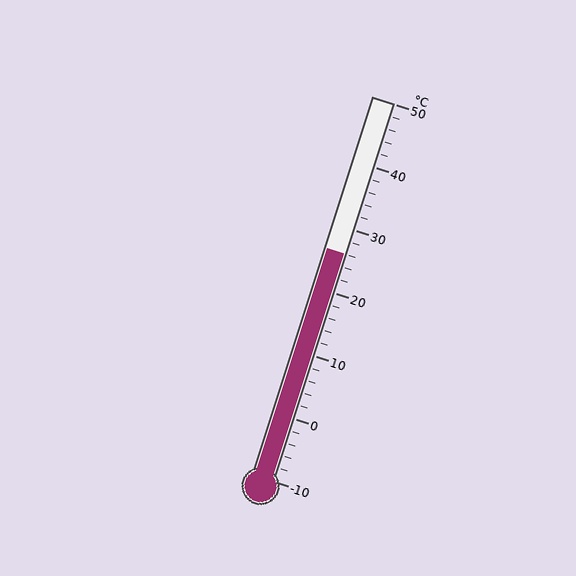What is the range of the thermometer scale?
The thermometer scale ranges from -10°C to 50°C.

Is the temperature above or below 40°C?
The temperature is below 40°C.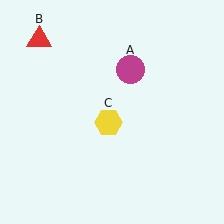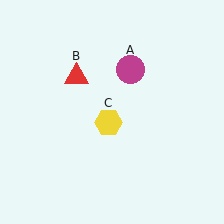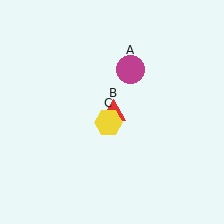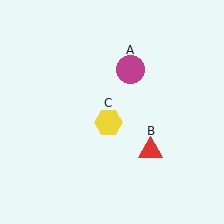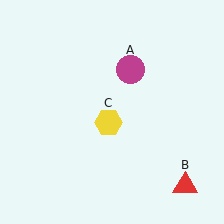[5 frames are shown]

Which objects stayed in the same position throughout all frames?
Magenta circle (object A) and yellow hexagon (object C) remained stationary.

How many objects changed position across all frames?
1 object changed position: red triangle (object B).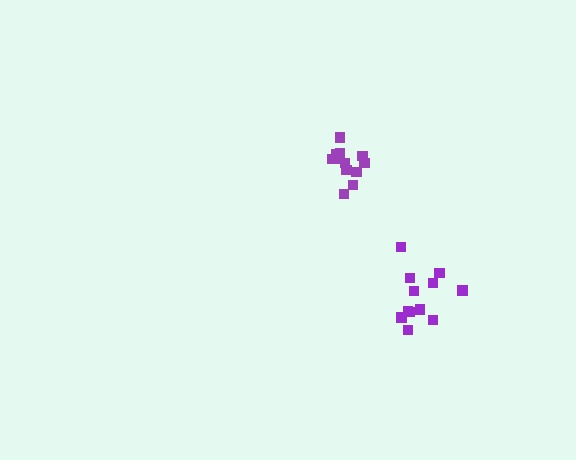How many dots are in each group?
Group 1: 12 dots, Group 2: 12 dots (24 total).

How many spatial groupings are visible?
There are 2 spatial groupings.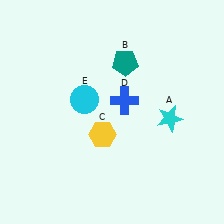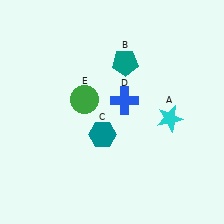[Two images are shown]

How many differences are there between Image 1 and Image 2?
There are 2 differences between the two images.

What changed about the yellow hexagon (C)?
In Image 1, C is yellow. In Image 2, it changed to teal.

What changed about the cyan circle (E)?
In Image 1, E is cyan. In Image 2, it changed to green.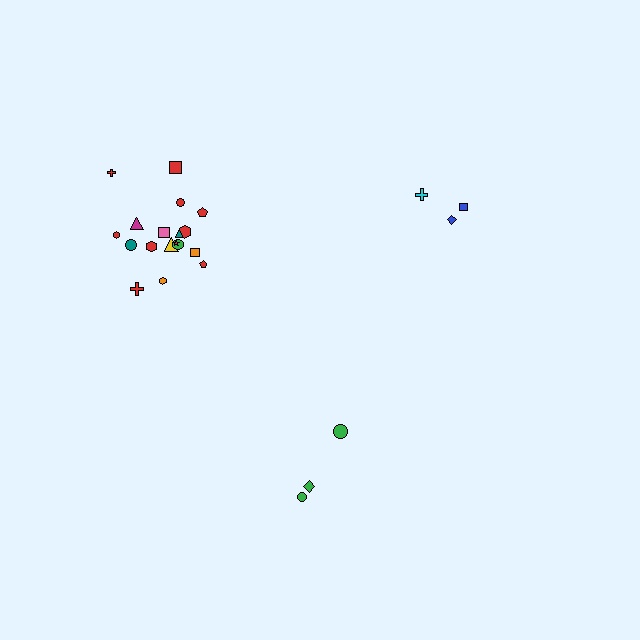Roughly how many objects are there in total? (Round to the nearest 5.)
Roughly 25 objects in total.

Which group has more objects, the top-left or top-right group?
The top-left group.